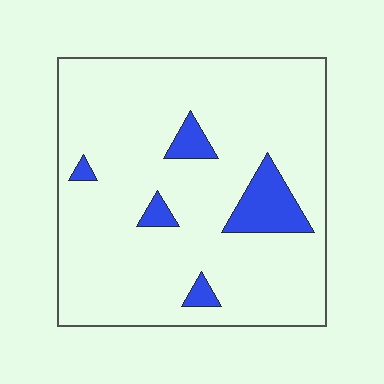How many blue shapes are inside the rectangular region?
5.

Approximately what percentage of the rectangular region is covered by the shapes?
Approximately 10%.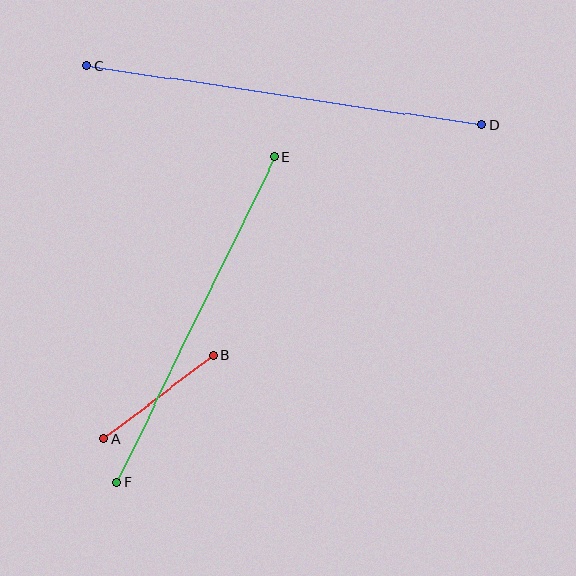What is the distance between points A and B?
The distance is approximately 138 pixels.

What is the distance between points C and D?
The distance is approximately 400 pixels.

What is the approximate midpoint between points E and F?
The midpoint is at approximately (196, 319) pixels.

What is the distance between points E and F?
The distance is approximately 361 pixels.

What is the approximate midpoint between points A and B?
The midpoint is at approximately (158, 397) pixels.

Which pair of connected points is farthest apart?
Points C and D are farthest apart.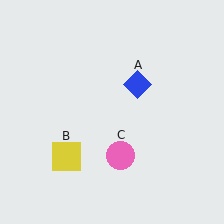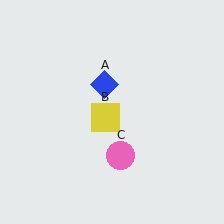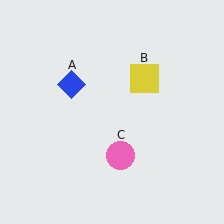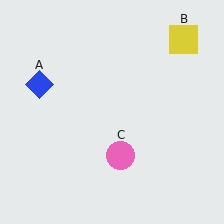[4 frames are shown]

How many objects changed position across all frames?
2 objects changed position: blue diamond (object A), yellow square (object B).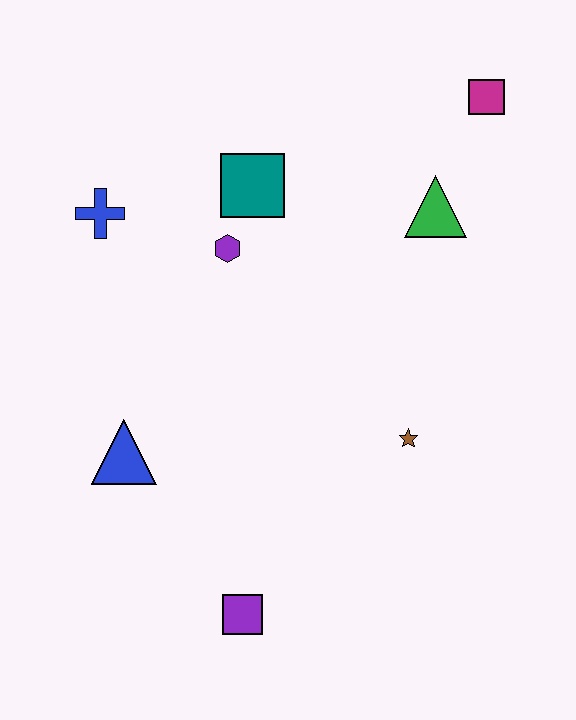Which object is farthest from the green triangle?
The purple square is farthest from the green triangle.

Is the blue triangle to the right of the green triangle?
No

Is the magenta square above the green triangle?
Yes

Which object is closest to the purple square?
The blue triangle is closest to the purple square.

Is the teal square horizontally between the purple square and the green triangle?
Yes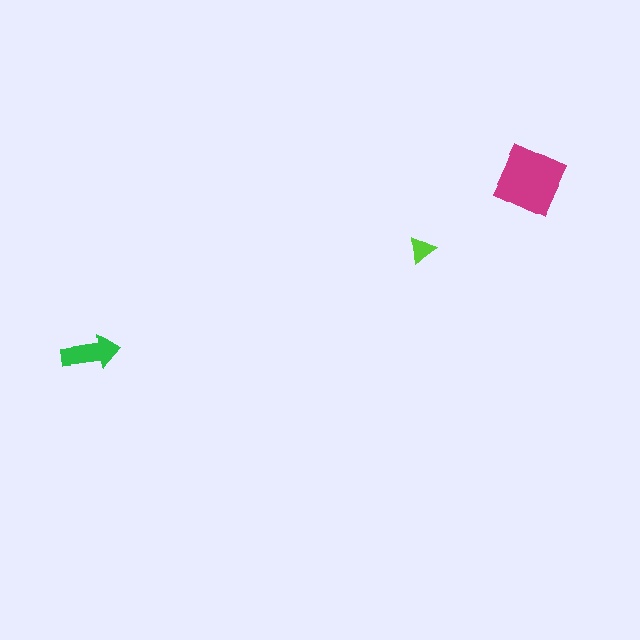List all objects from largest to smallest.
The magenta diamond, the green arrow, the lime triangle.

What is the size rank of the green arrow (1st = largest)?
2nd.